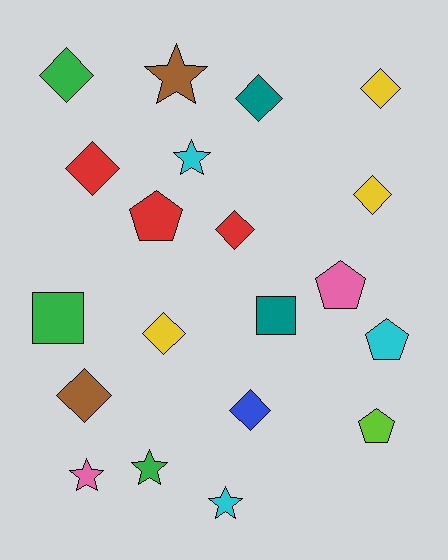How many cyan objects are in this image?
There are 3 cyan objects.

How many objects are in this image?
There are 20 objects.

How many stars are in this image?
There are 5 stars.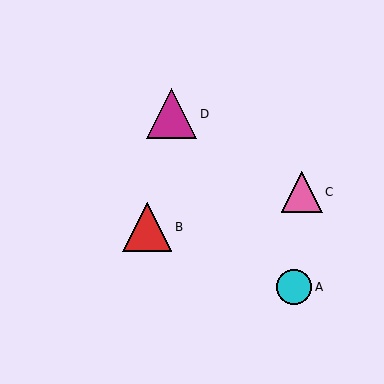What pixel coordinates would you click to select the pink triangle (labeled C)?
Click at (302, 192) to select the pink triangle C.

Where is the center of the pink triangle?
The center of the pink triangle is at (302, 192).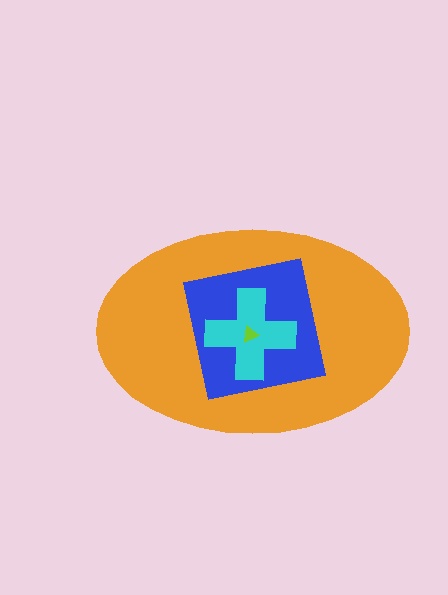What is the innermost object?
The lime triangle.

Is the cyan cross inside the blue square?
Yes.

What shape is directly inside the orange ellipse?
The blue square.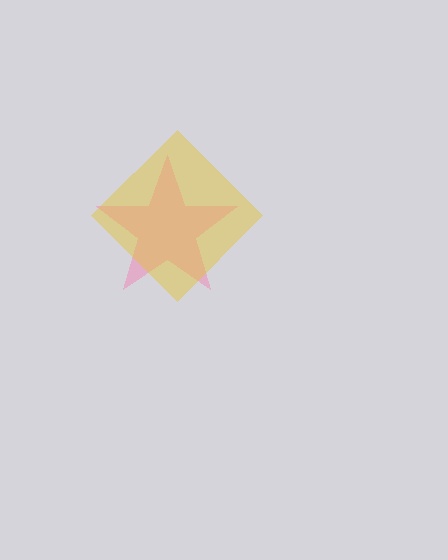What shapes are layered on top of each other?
The layered shapes are: a pink star, a yellow diamond.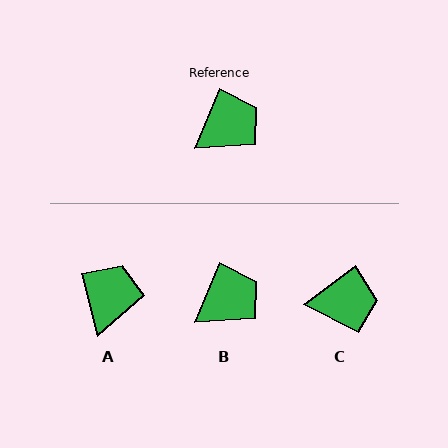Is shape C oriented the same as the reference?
No, it is off by about 30 degrees.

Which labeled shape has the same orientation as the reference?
B.